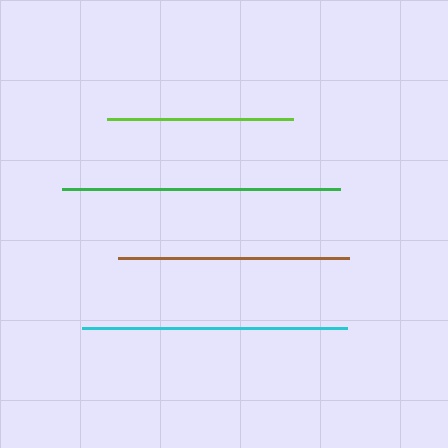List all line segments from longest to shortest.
From longest to shortest: green, cyan, brown, lime.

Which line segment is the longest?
The green line is the longest at approximately 277 pixels.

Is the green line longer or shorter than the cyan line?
The green line is longer than the cyan line.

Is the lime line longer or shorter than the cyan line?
The cyan line is longer than the lime line.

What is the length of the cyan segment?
The cyan segment is approximately 265 pixels long.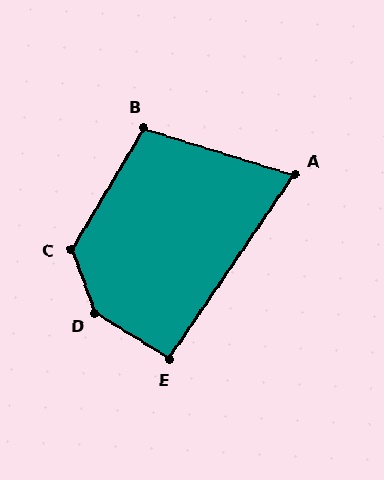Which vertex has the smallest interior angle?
A, at approximately 73 degrees.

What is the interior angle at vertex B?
Approximately 104 degrees (obtuse).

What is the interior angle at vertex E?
Approximately 92 degrees (approximately right).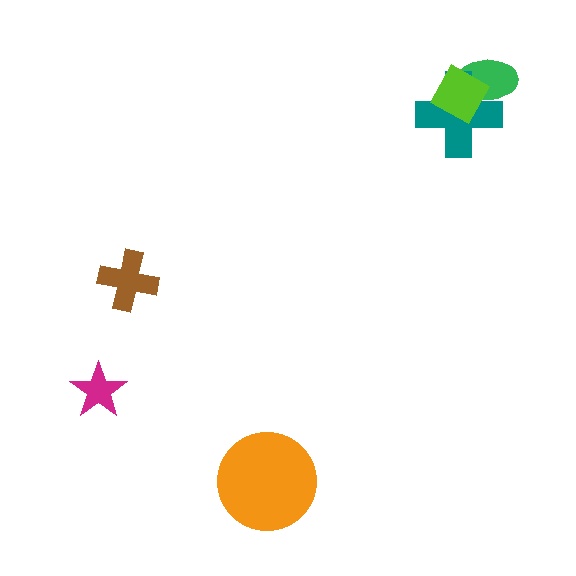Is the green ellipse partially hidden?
Yes, it is partially covered by another shape.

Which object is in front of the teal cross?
The lime diamond is in front of the teal cross.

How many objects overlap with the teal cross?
2 objects overlap with the teal cross.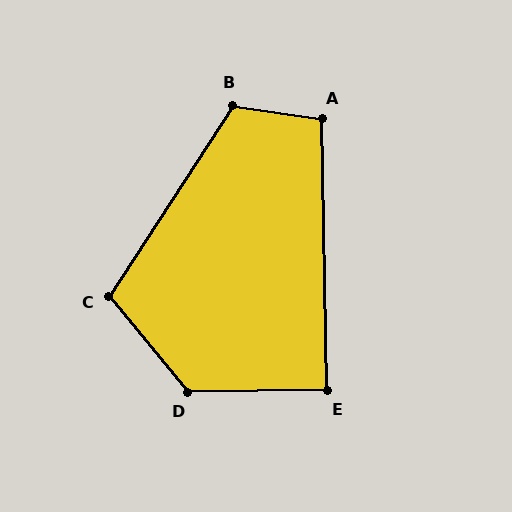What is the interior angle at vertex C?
Approximately 108 degrees (obtuse).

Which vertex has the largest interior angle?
D, at approximately 129 degrees.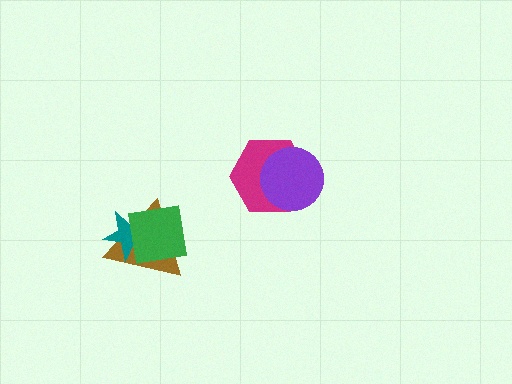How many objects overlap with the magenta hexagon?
1 object overlaps with the magenta hexagon.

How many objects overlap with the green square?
2 objects overlap with the green square.